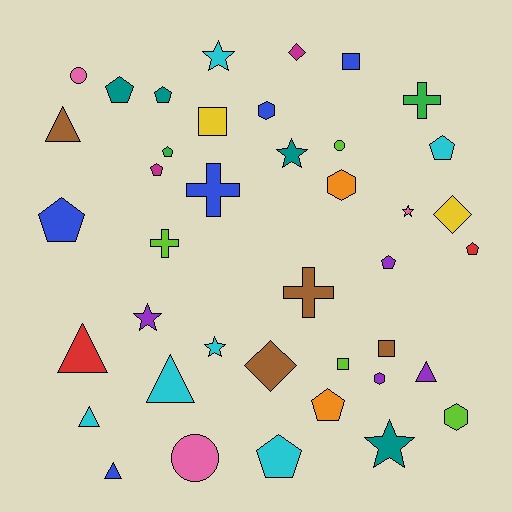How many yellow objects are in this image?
There are 2 yellow objects.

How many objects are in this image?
There are 40 objects.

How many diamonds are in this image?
There are 3 diamonds.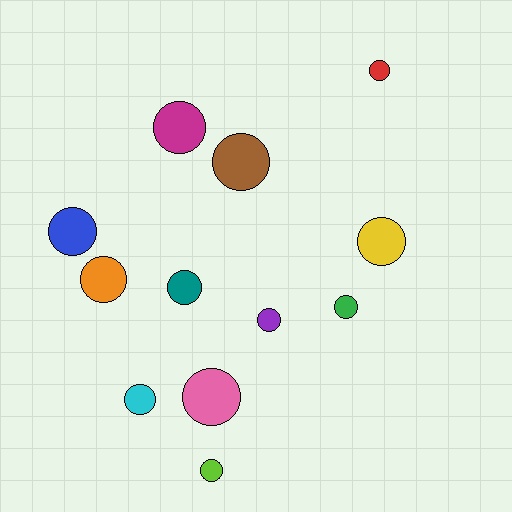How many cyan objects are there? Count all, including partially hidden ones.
There is 1 cyan object.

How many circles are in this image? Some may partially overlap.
There are 12 circles.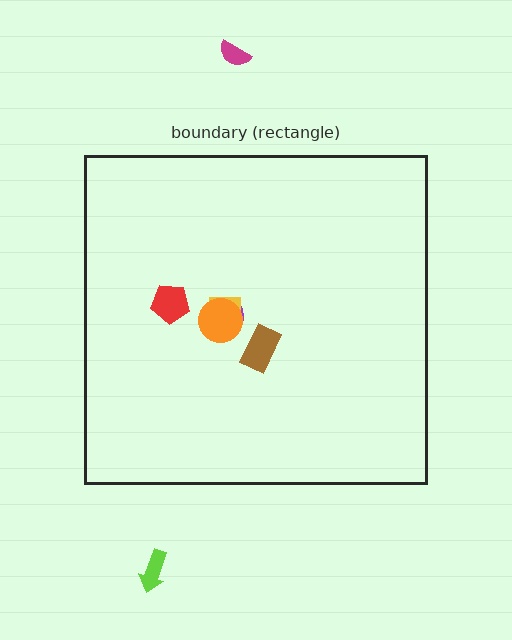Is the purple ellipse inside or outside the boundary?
Inside.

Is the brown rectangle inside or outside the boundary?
Inside.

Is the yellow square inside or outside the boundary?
Inside.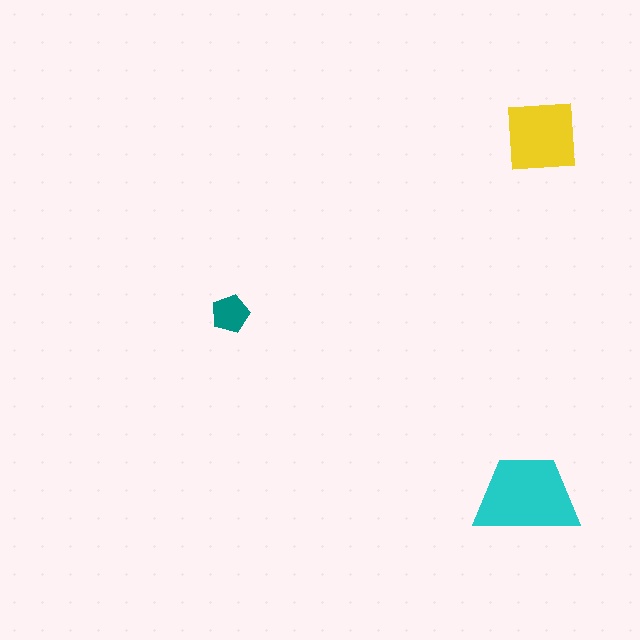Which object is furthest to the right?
The yellow square is rightmost.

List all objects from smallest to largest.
The teal pentagon, the yellow square, the cyan trapezoid.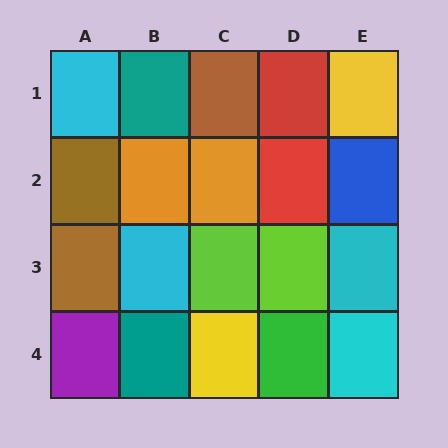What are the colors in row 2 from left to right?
Brown, orange, orange, red, blue.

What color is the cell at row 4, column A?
Purple.